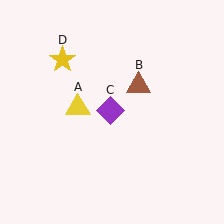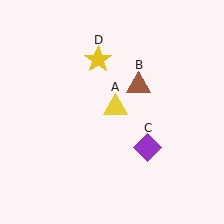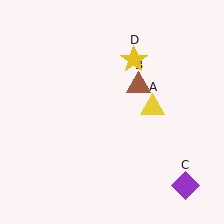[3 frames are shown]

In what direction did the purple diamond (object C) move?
The purple diamond (object C) moved down and to the right.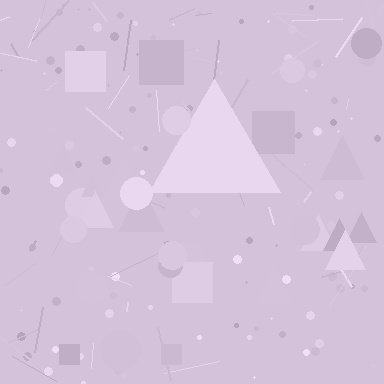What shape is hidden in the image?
A triangle is hidden in the image.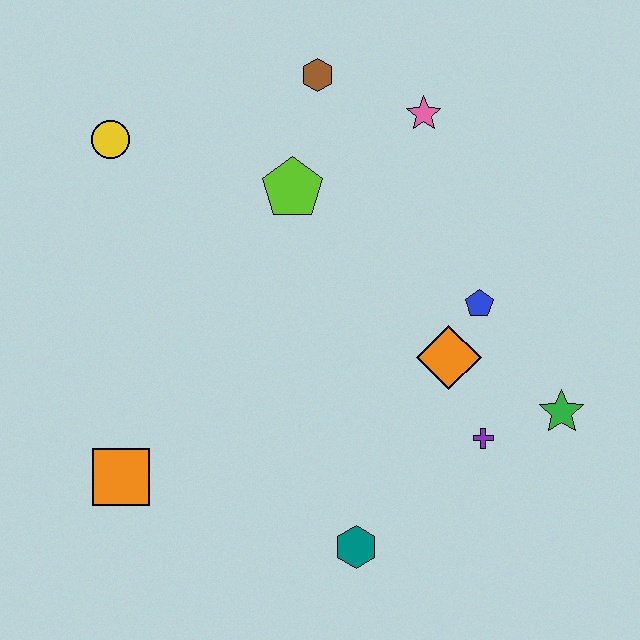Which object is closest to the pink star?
The brown hexagon is closest to the pink star.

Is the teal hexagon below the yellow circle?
Yes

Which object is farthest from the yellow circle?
The green star is farthest from the yellow circle.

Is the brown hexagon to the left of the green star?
Yes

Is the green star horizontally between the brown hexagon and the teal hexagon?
No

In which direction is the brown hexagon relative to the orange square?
The brown hexagon is above the orange square.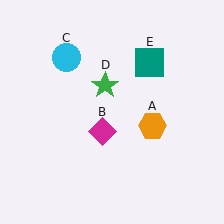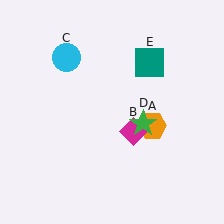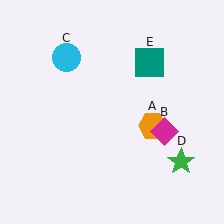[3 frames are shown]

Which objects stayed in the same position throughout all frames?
Orange hexagon (object A) and cyan circle (object C) and teal square (object E) remained stationary.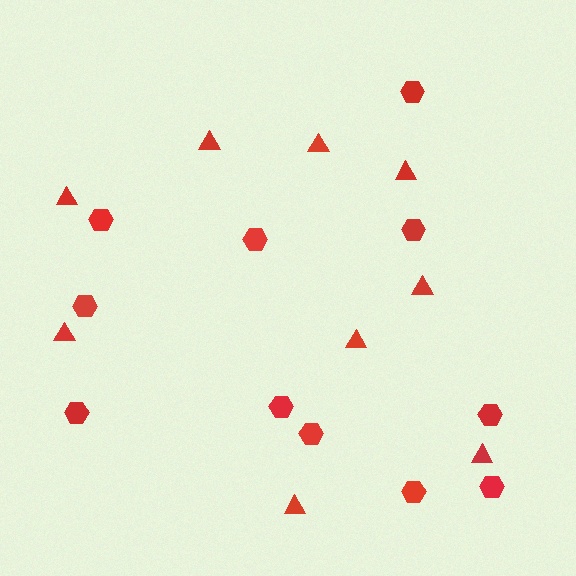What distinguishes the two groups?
There are 2 groups: one group of hexagons (11) and one group of triangles (9).